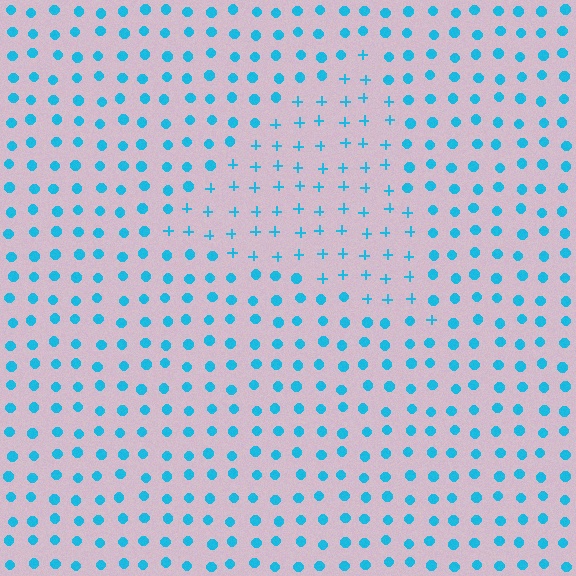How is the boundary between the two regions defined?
The boundary is defined by a change in element shape: plus signs inside vs. circles outside. All elements share the same color and spacing.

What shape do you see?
I see a triangle.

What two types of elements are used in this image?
The image uses plus signs inside the triangle region and circles outside it.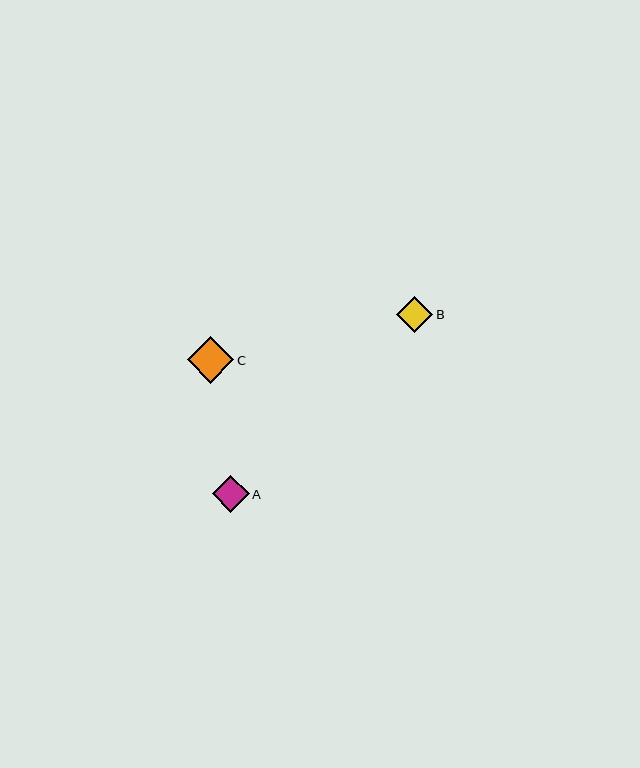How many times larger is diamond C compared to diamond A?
Diamond C is approximately 1.3 times the size of diamond A.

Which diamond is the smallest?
Diamond B is the smallest with a size of approximately 36 pixels.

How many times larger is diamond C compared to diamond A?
Diamond C is approximately 1.3 times the size of diamond A.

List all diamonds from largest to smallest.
From largest to smallest: C, A, B.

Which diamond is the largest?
Diamond C is the largest with a size of approximately 47 pixels.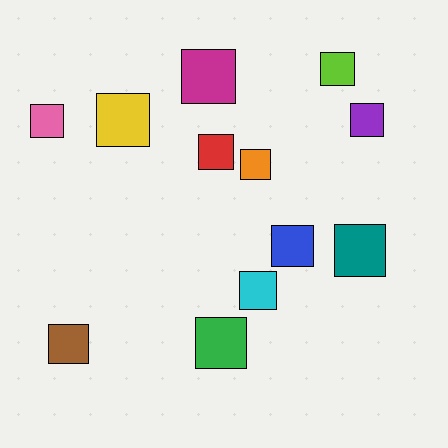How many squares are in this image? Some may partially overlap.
There are 12 squares.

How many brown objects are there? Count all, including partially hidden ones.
There is 1 brown object.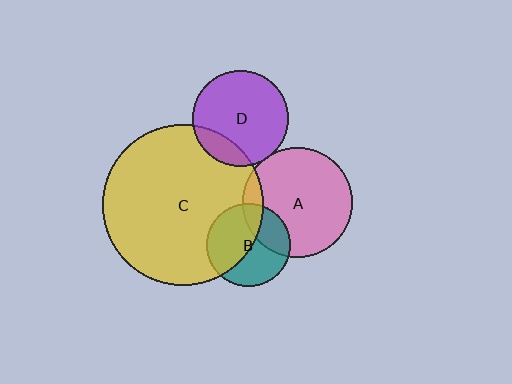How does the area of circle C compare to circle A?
Approximately 2.1 times.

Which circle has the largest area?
Circle C (yellow).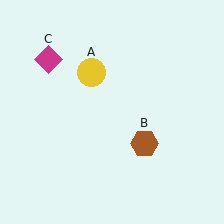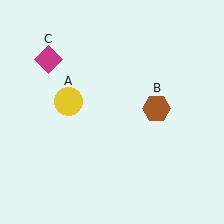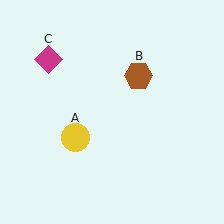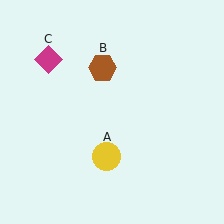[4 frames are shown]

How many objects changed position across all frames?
2 objects changed position: yellow circle (object A), brown hexagon (object B).